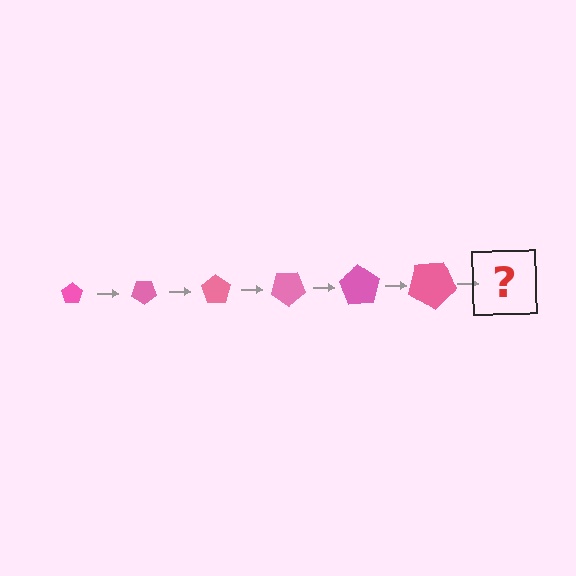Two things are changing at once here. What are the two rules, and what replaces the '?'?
The two rules are that the pentagon grows larger each step and it rotates 35 degrees each step. The '?' should be a pentagon, larger than the previous one and rotated 210 degrees from the start.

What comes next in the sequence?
The next element should be a pentagon, larger than the previous one and rotated 210 degrees from the start.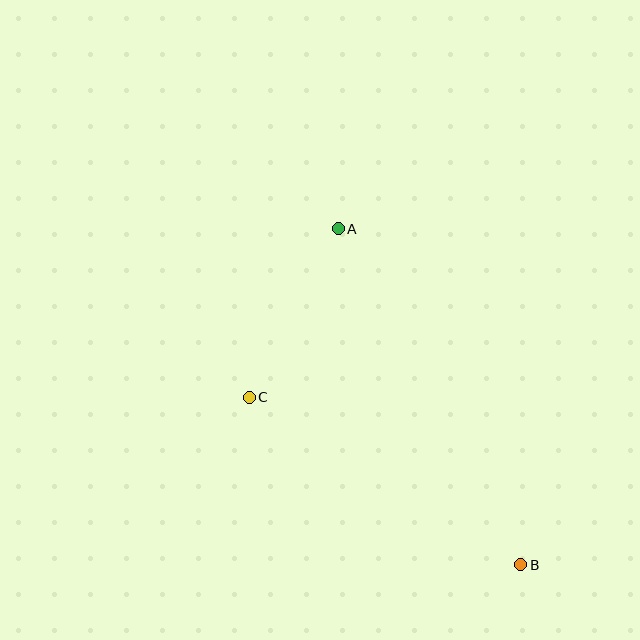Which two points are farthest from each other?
Points A and B are farthest from each other.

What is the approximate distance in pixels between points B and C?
The distance between B and C is approximately 319 pixels.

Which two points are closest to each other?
Points A and C are closest to each other.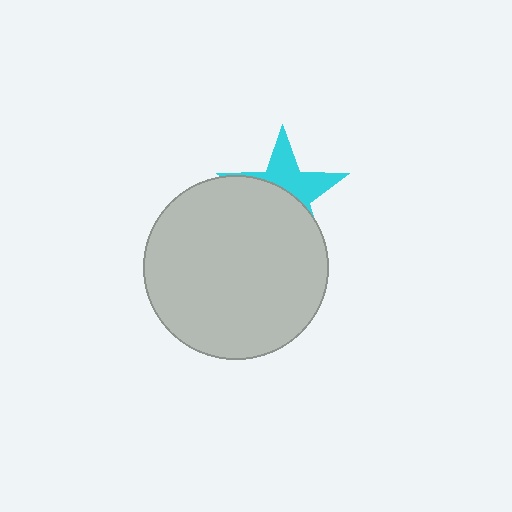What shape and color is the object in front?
The object in front is a light gray circle.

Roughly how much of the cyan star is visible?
A small part of it is visible (roughly 44%).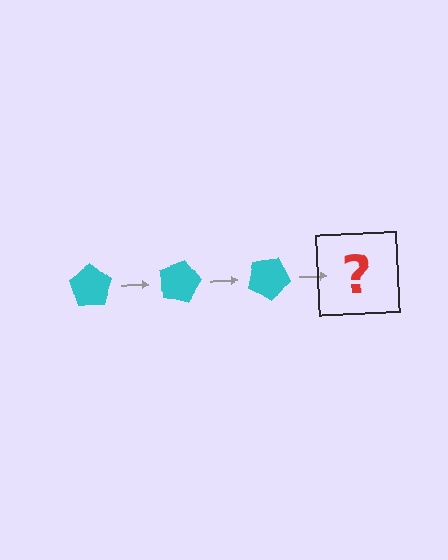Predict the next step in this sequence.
The next step is a cyan pentagon rotated 45 degrees.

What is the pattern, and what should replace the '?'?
The pattern is that the pentagon rotates 15 degrees each step. The '?' should be a cyan pentagon rotated 45 degrees.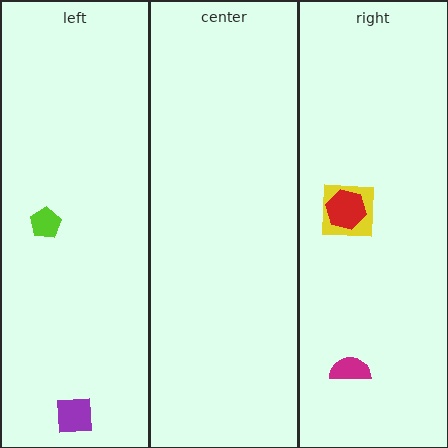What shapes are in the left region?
The purple square, the lime pentagon.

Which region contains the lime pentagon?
The left region.